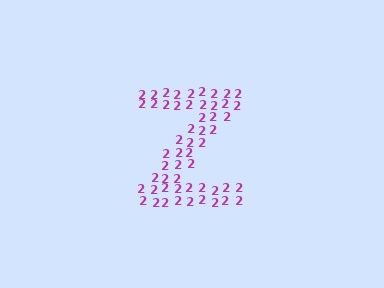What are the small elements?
The small elements are digit 2's.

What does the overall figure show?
The overall figure shows the letter Z.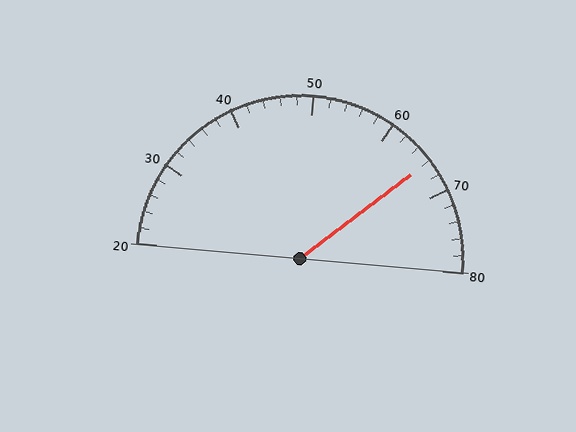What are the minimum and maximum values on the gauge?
The gauge ranges from 20 to 80.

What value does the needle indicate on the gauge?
The needle indicates approximately 66.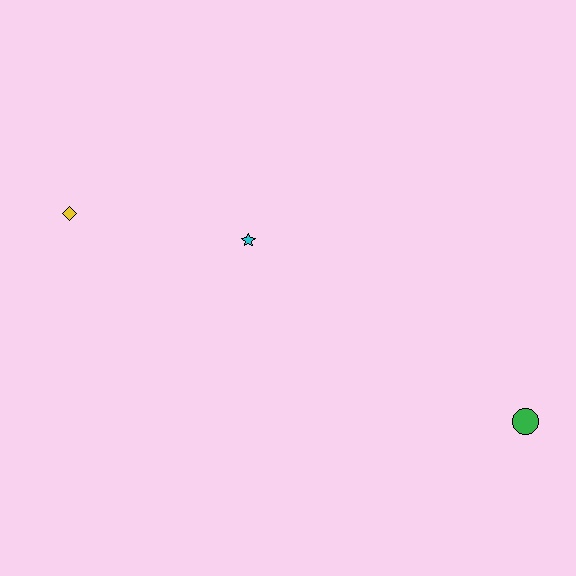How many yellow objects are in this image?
There is 1 yellow object.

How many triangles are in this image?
There are no triangles.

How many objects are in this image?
There are 3 objects.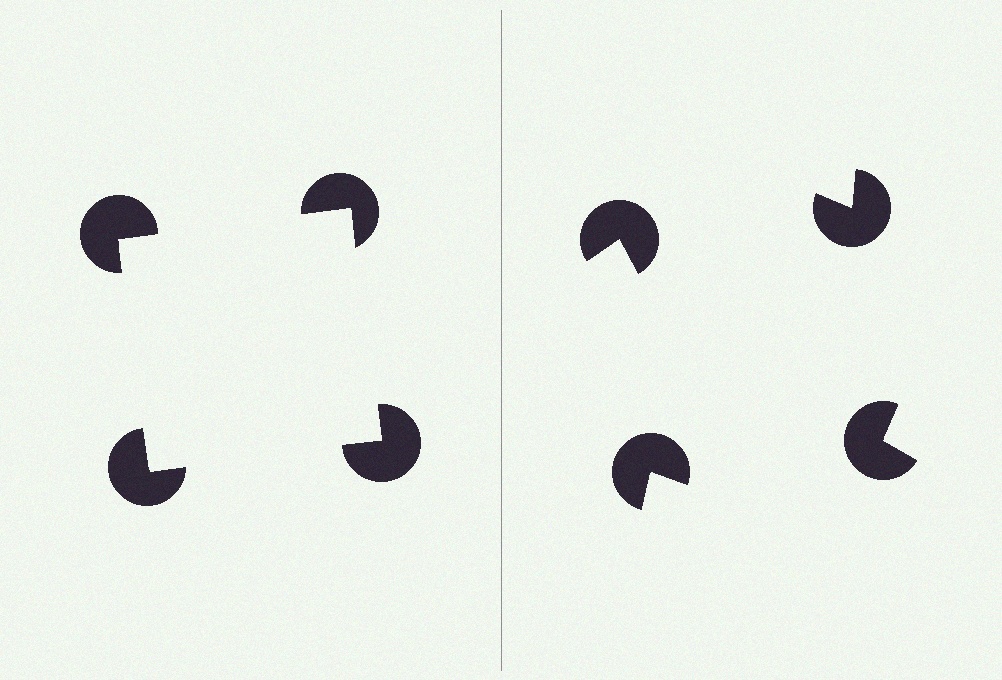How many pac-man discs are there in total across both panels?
8 — 4 on each side.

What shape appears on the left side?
An illusory square.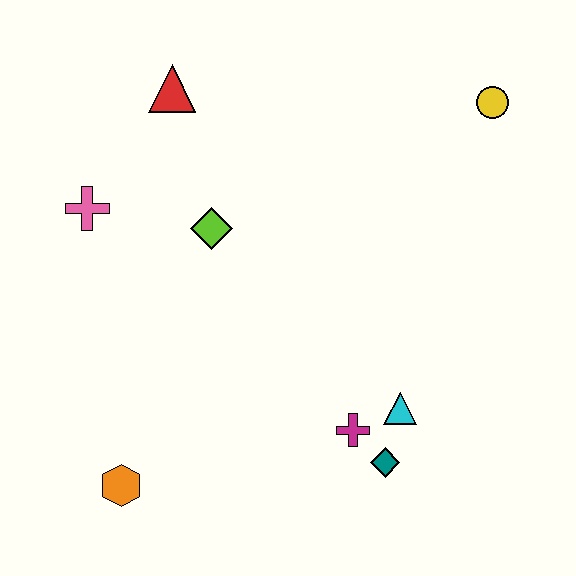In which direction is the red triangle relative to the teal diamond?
The red triangle is above the teal diamond.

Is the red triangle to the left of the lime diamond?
Yes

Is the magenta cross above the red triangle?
No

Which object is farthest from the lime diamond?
The yellow circle is farthest from the lime diamond.